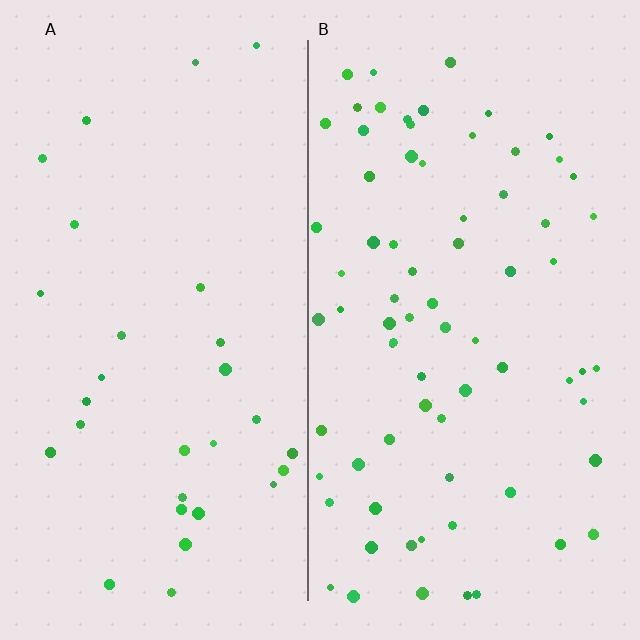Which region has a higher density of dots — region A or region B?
B (the right).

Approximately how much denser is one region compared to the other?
Approximately 2.5× — region B over region A.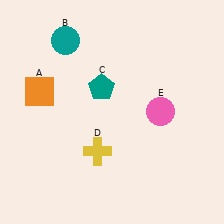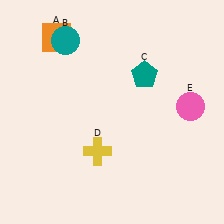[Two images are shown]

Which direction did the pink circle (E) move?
The pink circle (E) moved right.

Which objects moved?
The objects that moved are: the orange square (A), the teal pentagon (C), the pink circle (E).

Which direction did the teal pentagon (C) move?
The teal pentagon (C) moved right.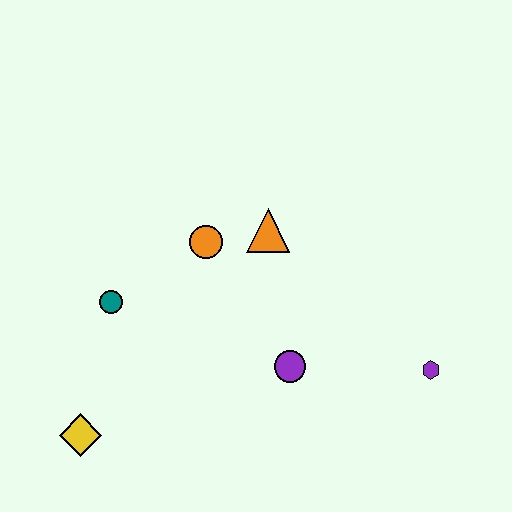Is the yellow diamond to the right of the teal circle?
No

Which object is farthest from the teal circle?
The purple hexagon is farthest from the teal circle.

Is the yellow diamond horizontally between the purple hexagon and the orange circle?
No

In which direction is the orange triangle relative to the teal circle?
The orange triangle is to the right of the teal circle.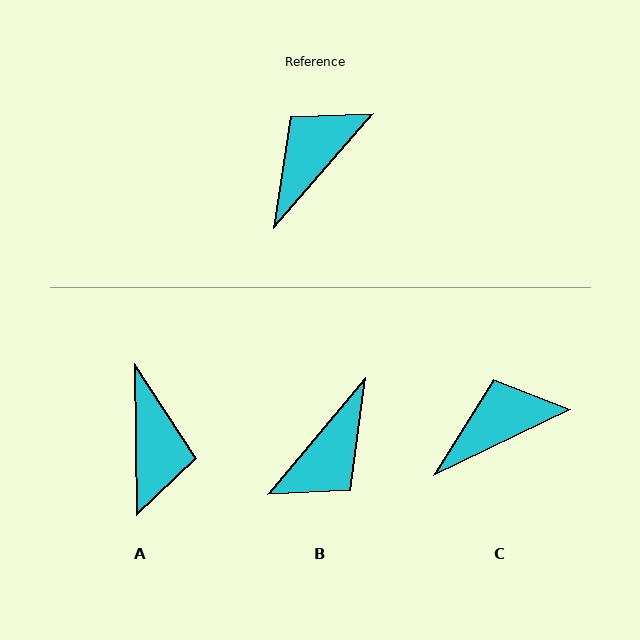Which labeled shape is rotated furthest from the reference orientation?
B, about 179 degrees away.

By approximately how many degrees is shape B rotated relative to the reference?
Approximately 179 degrees clockwise.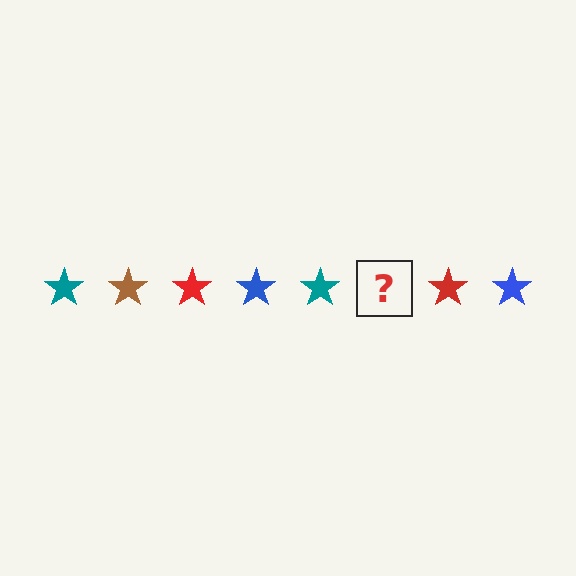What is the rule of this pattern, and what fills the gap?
The rule is that the pattern cycles through teal, brown, red, blue stars. The gap should be filled with a brown star.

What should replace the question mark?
The question mark should be replaced with a brown star.